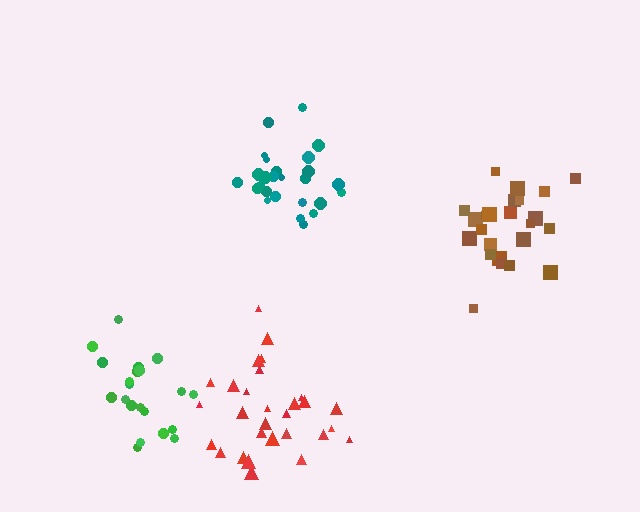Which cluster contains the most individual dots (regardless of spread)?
Red (29).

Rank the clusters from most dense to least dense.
teal, brown, red, green.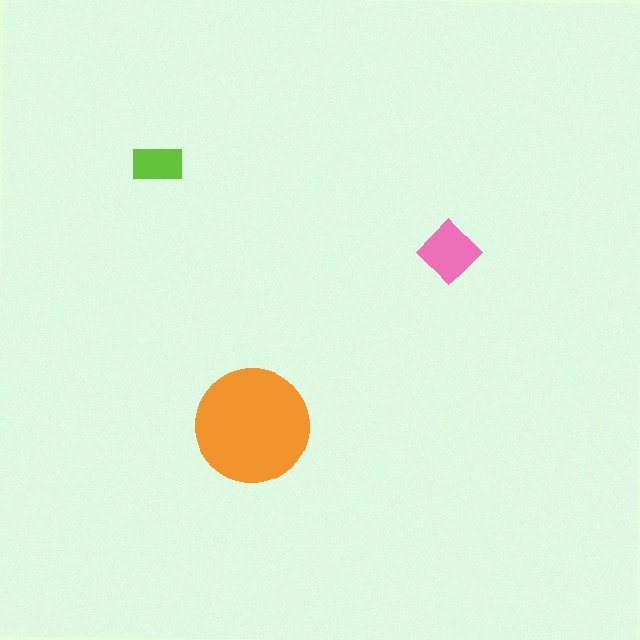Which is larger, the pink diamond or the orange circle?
The orange circle.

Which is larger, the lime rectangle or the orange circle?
The orange circle.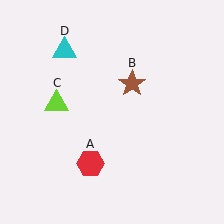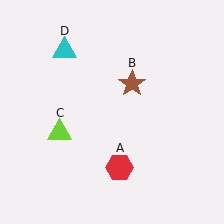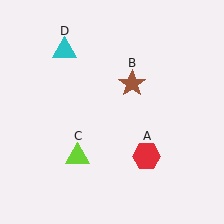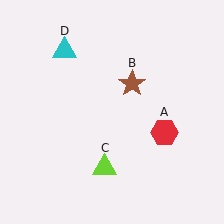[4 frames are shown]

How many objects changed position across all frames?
2 objects changed position: red hexagon (object A), lime triangle (object C).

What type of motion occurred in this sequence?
The red hexagon (object A), lime triangle (object C) rotated counterclockwise around the center of the scene.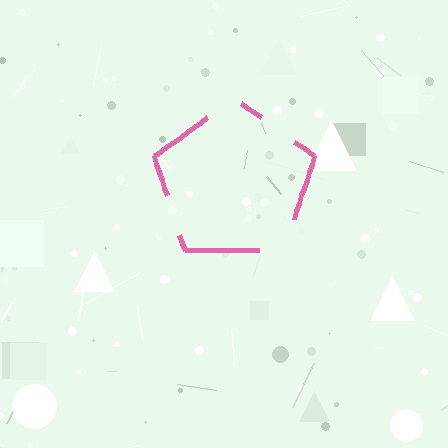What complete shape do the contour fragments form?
The contour fragments form a pentagon.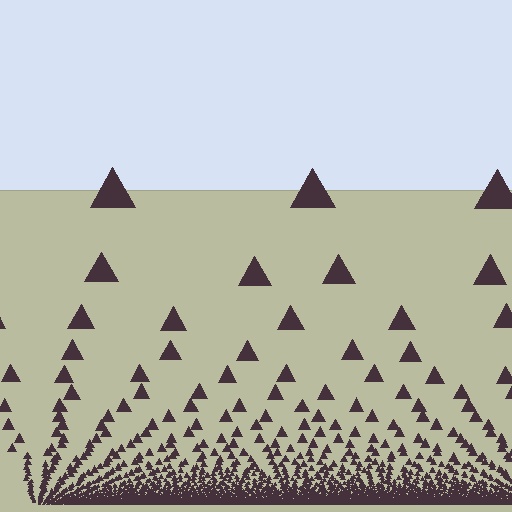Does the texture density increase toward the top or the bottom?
Density increases toward the bottom.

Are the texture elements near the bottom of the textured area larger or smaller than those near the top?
Smaller. The gradient is inverted — elements near the bottom are smaller and denser.